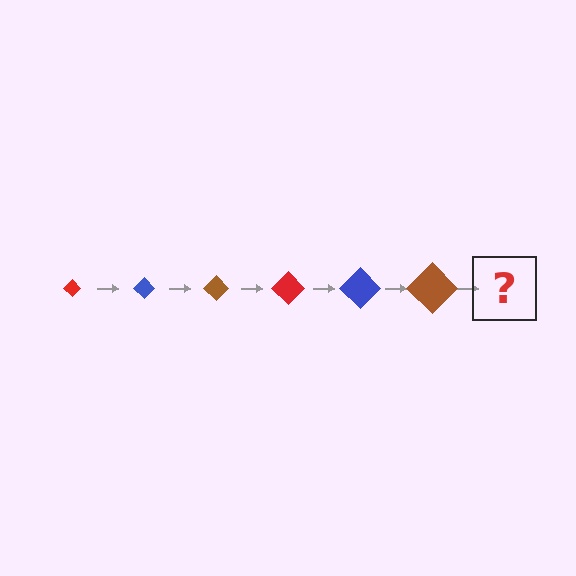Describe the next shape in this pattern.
It should be a red diamond, larger than the previous one.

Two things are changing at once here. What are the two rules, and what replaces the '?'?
The two rules are that the diamond grows larger each step and the color cycles through red, blue, and brown. The '?' should be a red diamond, larger than the previous one.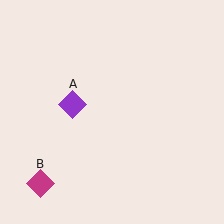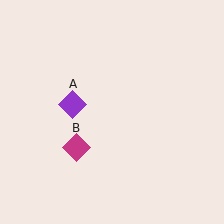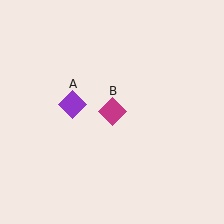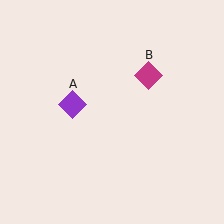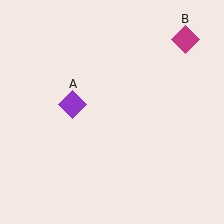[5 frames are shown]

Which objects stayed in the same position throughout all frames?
Purple diamond (object A) remained stationary.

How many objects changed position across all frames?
1 object changed position: magenta diamond (object B).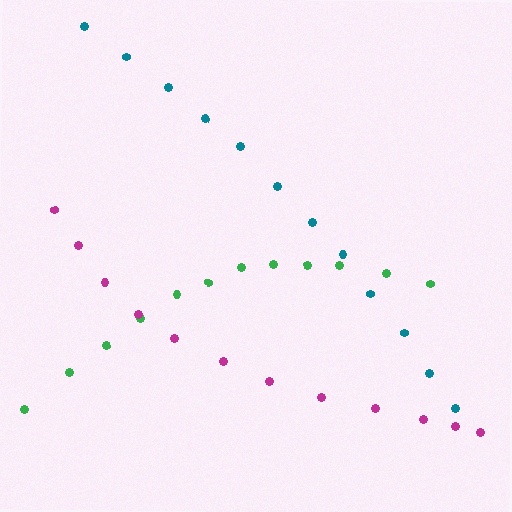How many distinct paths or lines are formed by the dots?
There are 3 distinct paths.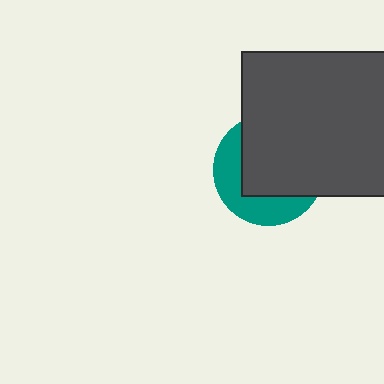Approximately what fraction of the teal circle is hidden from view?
Roughly 63% of the teal circle is hidden behind the dark gray square.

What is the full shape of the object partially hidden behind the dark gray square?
The partially hidden object is a teal circle.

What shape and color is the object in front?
The object in front is a dark gray square.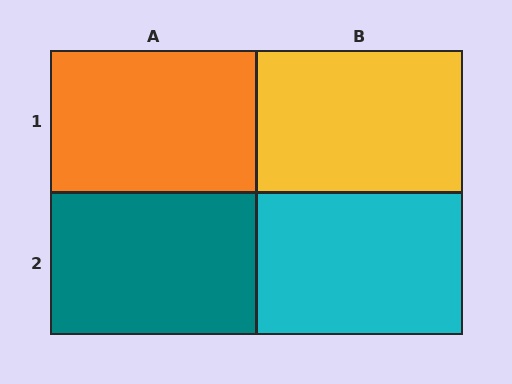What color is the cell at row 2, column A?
Teal.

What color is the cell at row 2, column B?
Cyan.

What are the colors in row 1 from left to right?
Orange, yellow.